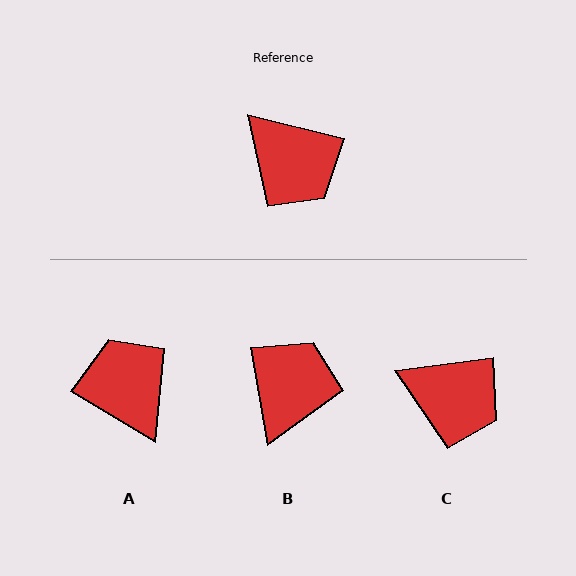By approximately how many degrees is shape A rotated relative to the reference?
Approximately 163 degrees counter-clockwise.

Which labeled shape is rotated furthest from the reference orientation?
A, about 163 degrees away.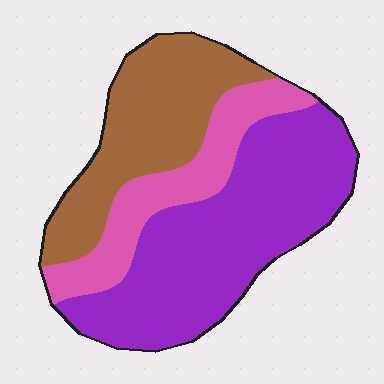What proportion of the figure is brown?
Brown takes up about one third (1/3) of the figure.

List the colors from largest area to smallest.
From largest to smallest: purple, brown, pink.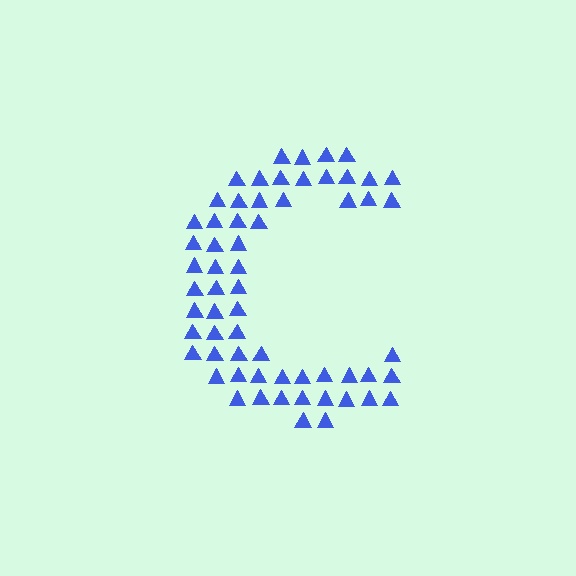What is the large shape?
The large shape is the letter C.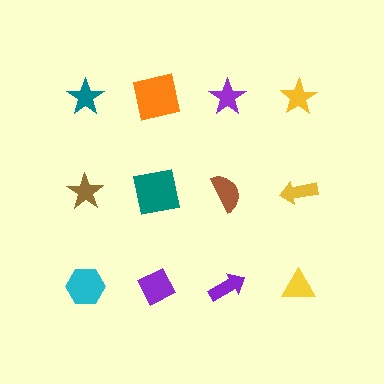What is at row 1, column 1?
A teal star.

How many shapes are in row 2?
4 shapes.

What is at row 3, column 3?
A purple arrow.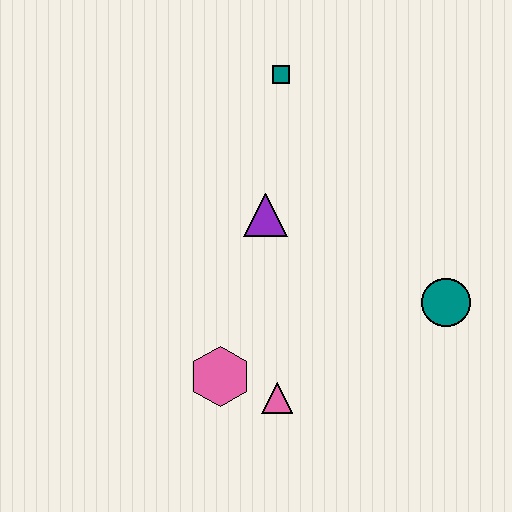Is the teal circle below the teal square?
Yes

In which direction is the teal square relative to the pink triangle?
The teal square is above the pink triangle.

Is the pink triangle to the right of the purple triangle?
Yes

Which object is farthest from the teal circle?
The teal square is farthest from the teal circle.